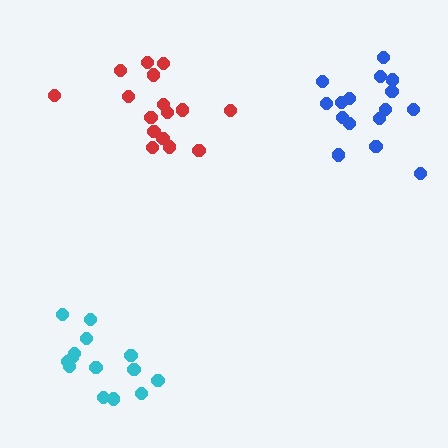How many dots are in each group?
Group 1: 16 dots, Group 2: 16 dots, Group 3: 14 dots (46 total).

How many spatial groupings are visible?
There are 3 spatial groupings.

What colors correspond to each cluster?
The clusters are colored: red, blue, cyan.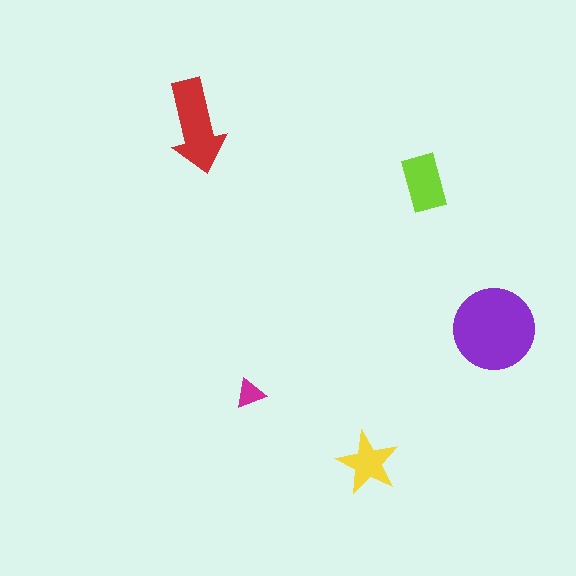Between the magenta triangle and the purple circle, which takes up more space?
The purple circle.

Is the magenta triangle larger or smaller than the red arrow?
Smaller.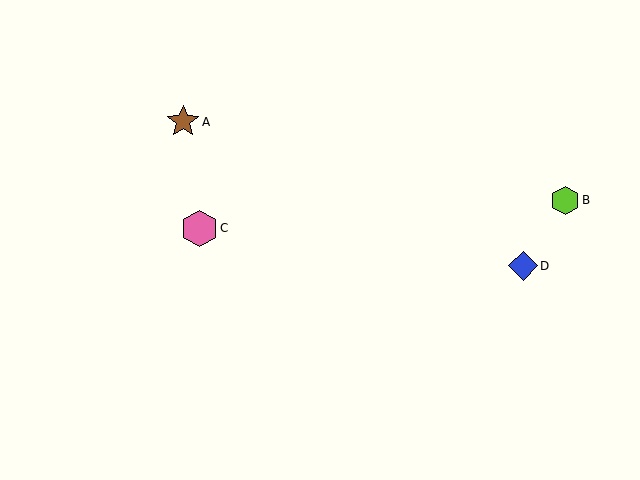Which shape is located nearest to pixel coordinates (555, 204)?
The lime hexagon (labeled B) at (565, 200) is nearest to that location.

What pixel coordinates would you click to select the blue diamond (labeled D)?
Click at (523, 266) to select the blue diamond D.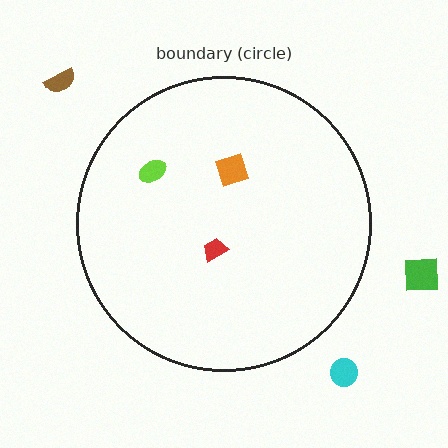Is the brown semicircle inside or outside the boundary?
Outside.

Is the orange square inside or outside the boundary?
Inside.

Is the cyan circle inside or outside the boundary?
Outside.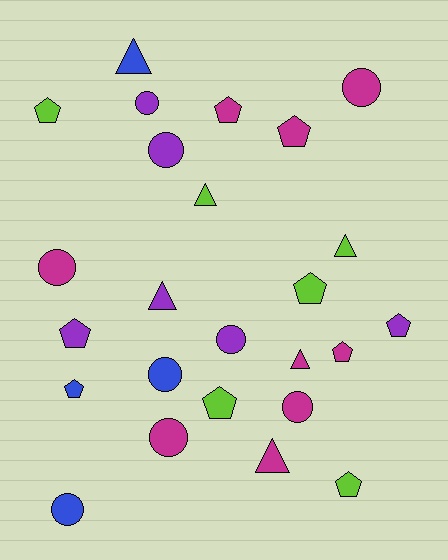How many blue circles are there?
There are 2 blue circles.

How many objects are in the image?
There are 25 objects.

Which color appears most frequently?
Magenta, with 9 objects.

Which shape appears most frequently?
Pentagon, with 10 objects.